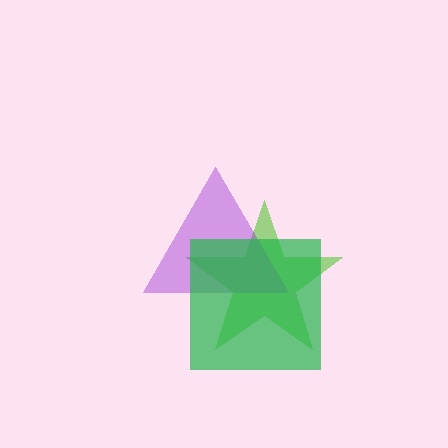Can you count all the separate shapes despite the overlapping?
Yes, there are 3 separate shapes.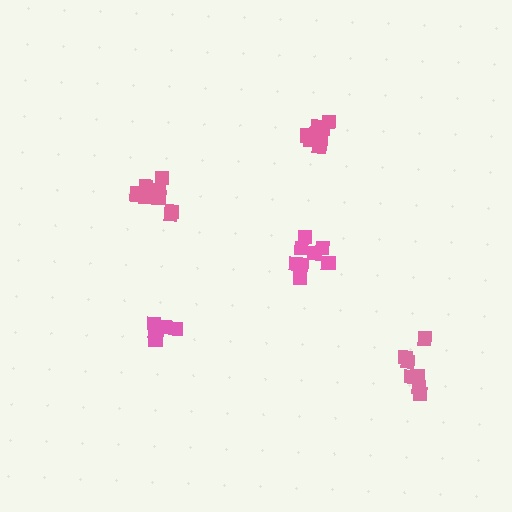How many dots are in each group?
Group 1: 5 dots, Group 2: 10 dots, Group 3: 7 dots, Group 4: 9 dots, Group 5: 8 dots (39 total).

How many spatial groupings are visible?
There are 5 spatial groupings.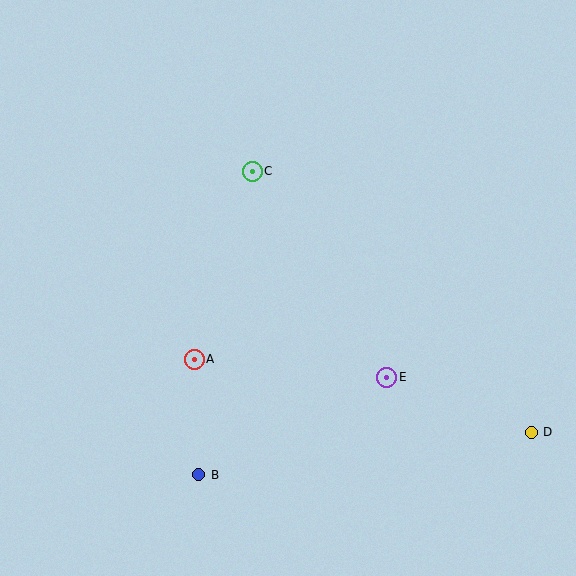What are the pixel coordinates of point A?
Point A is at (194, 359).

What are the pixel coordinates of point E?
Point E is at (387, 377).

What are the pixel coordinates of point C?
Point C is at (252, 171).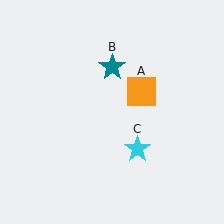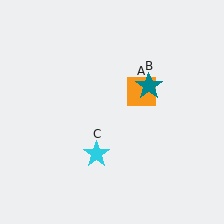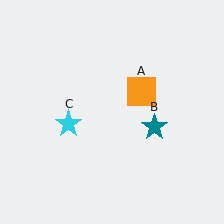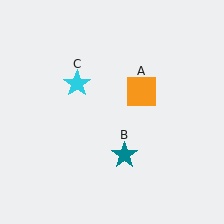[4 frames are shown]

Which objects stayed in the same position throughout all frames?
Orange square (object A) remained stationary.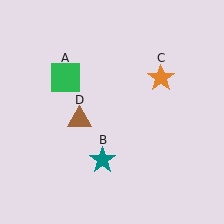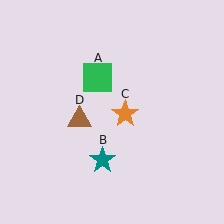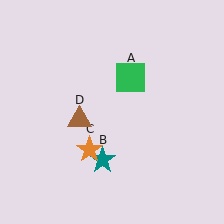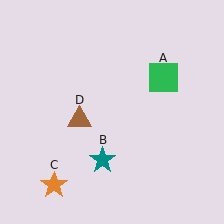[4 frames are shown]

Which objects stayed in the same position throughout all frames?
Teal star (object B) and brown triangle (object D) remained stationary.